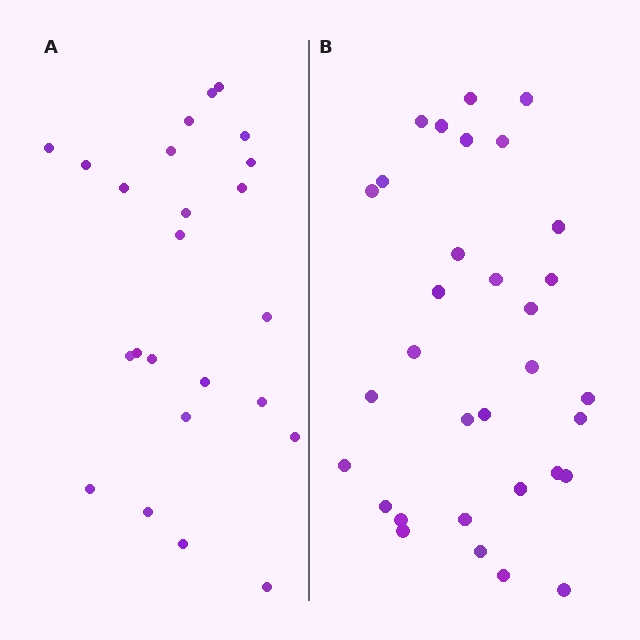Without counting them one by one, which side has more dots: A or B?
Region B (the right region) has more dots.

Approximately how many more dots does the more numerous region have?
Region B has roughly 8 or so more dots than region A.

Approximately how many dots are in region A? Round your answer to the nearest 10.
About 20 dots. (The exact count is 24, which rounds to 20.)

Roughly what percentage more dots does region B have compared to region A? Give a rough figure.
About 35% more.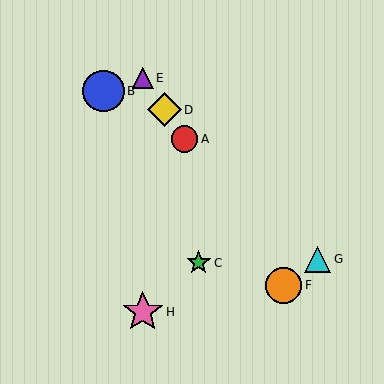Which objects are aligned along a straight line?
Objects A, D, E, F are aligned along a straight line.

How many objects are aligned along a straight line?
4 objects (A, D, E, F) are aligned along a straight line.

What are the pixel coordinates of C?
Object C is at (199, 263).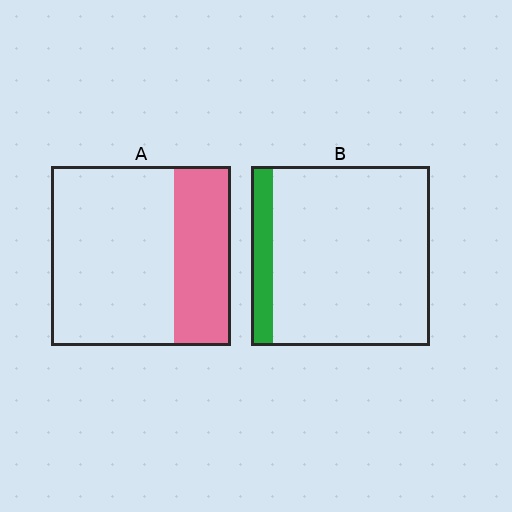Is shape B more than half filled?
No.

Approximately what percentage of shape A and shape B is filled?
A is approximately 30% and B is approximately 10%.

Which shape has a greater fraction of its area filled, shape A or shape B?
Shape A.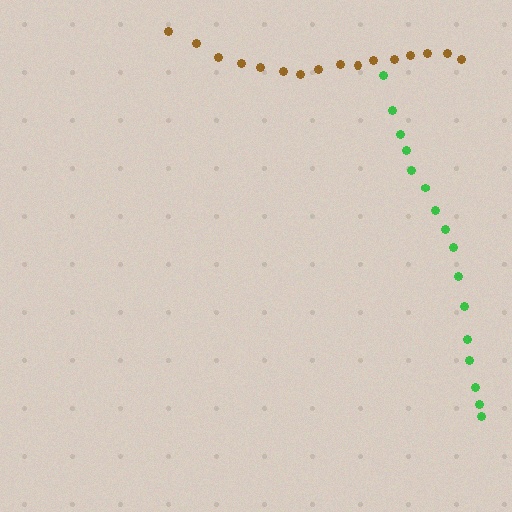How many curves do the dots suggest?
There are 2 distinct paths.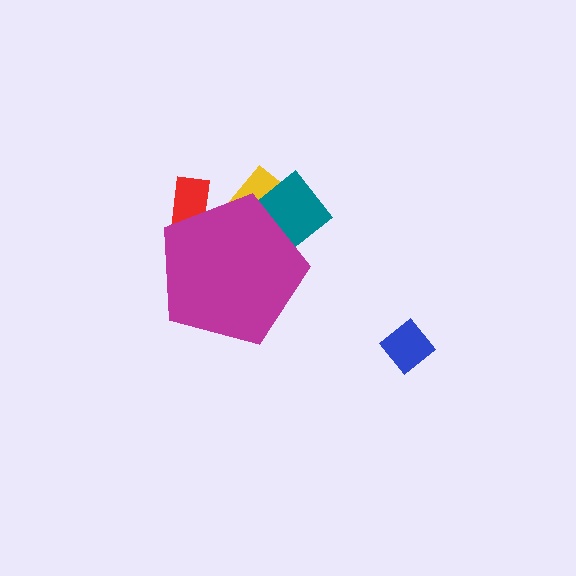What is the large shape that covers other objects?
A magenta pentagon.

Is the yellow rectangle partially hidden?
Yes, the yellow rectangle is partially hidden behind the magenta pentagon.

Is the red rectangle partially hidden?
Yes, the red rectangle is partially hidden behind the magenta pentagon.